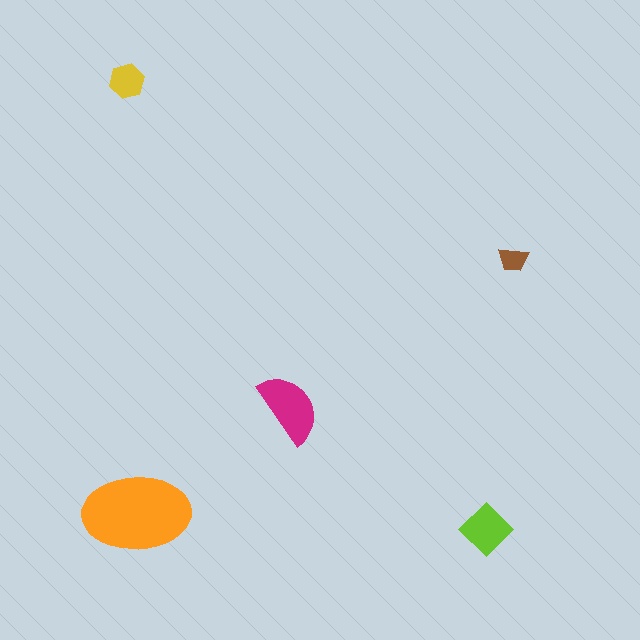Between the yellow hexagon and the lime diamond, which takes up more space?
The lime diamond.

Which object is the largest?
The orange ellipse.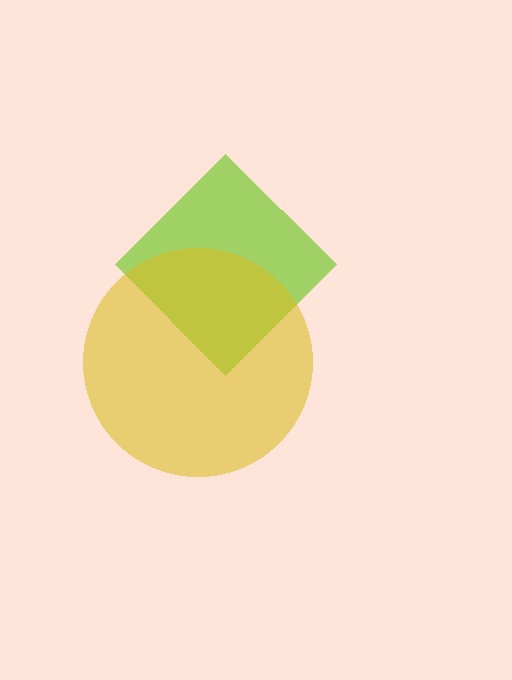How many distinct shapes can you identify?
There are 2 distinct shapes: a lime diamond, a yellow circle.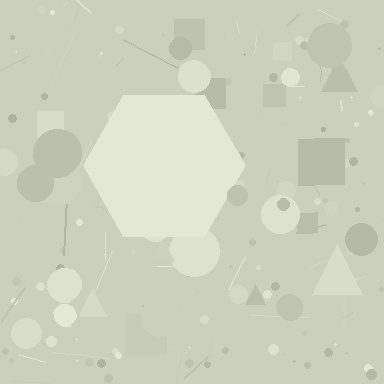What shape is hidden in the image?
A hexagon is hidden in the image.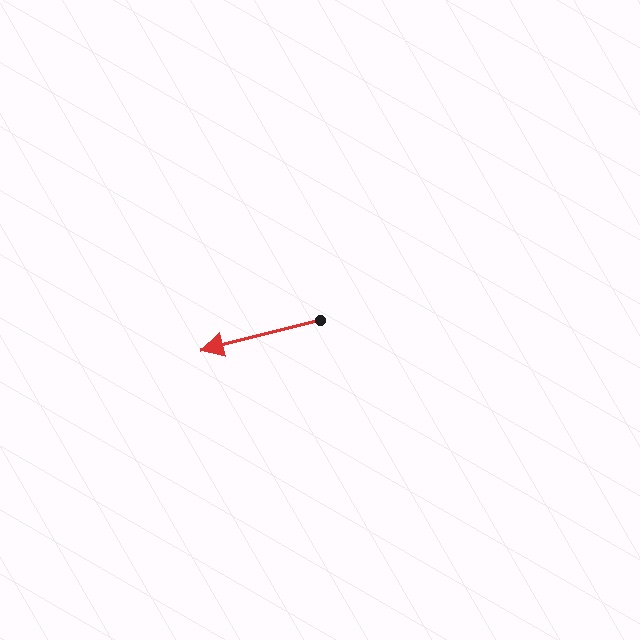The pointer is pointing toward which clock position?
Roughly 9 o'clock.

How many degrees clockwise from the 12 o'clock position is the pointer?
Approximately 256 degrees.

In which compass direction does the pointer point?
West.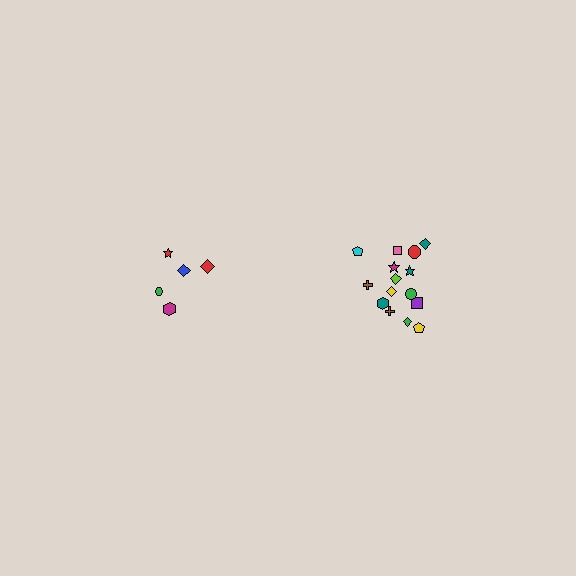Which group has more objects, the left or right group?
The right group.